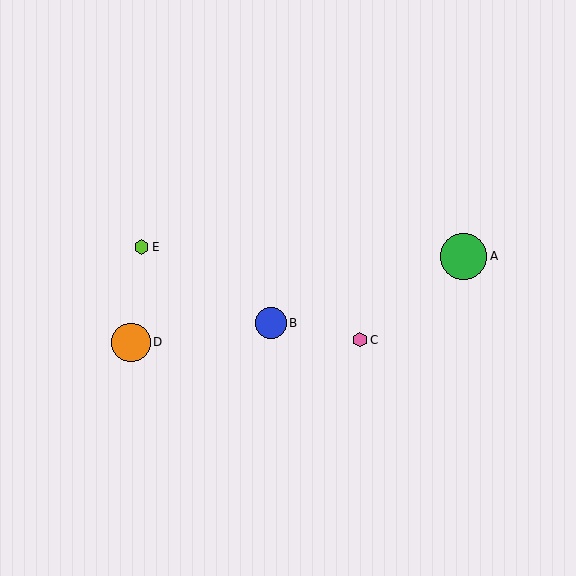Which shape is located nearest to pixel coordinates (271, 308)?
The blue circle (labeled B) at (271, 323) is nearest to that location.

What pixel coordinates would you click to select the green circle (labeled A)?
Click at (464, 256) to select the green circle A.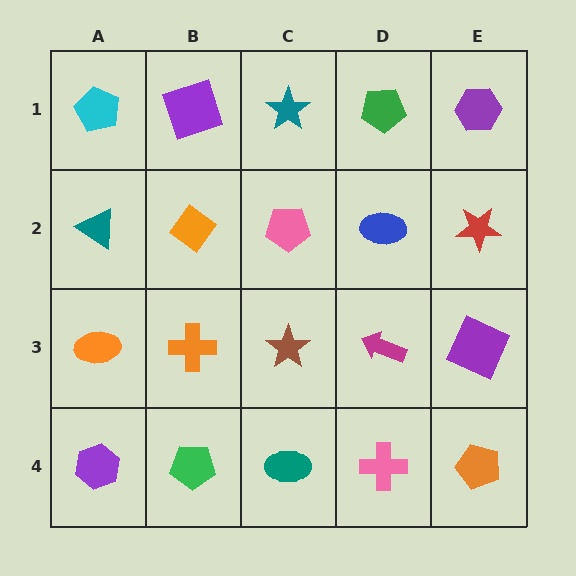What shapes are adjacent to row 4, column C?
A brown star (row 3, column C), a green pentagon (row 4, column B), a pink cross (row 4, column D).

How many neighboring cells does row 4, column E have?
2.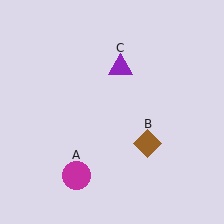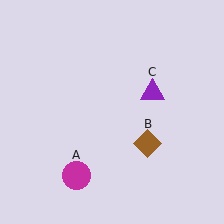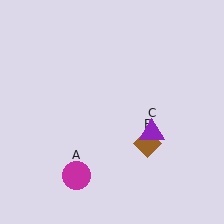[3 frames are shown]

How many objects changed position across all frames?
1 object changed position: purple triangle (object C).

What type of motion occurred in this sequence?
The purple triangle (object C) rotated clockwise around the center of the scene.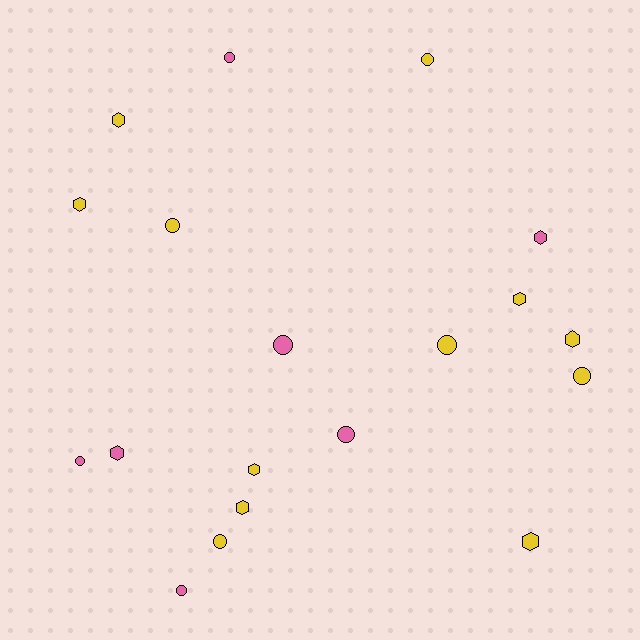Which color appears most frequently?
Yellow, with 12 objects.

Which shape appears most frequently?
Circle, with 10 objects.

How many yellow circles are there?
There are 5 yellow circles.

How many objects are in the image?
There are 19 objects.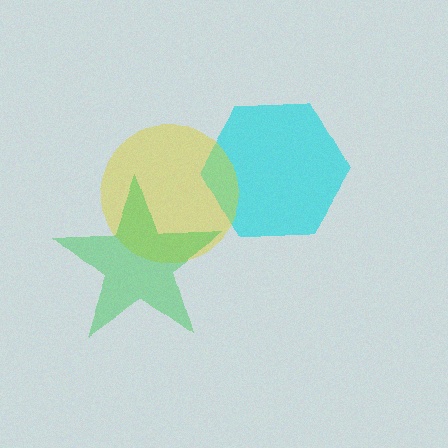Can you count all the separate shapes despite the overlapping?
Yes, there are 3 separate shapes.